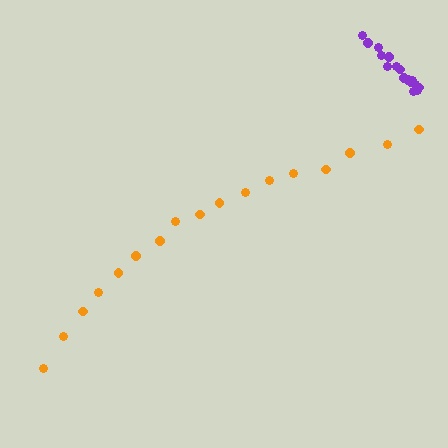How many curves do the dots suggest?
There are 2 distinct paths.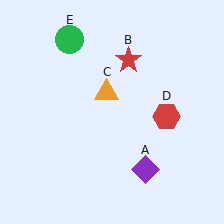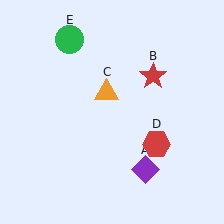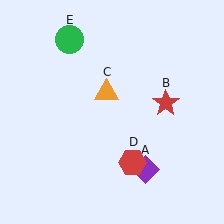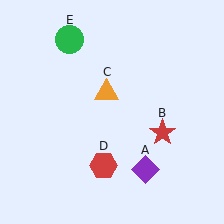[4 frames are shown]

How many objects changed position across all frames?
2 objects changed position: red star (object B), red hexagon (object D).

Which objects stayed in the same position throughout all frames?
Purple diamond (object A) and orange triangle (object C) and green circle (object E) remained stationary.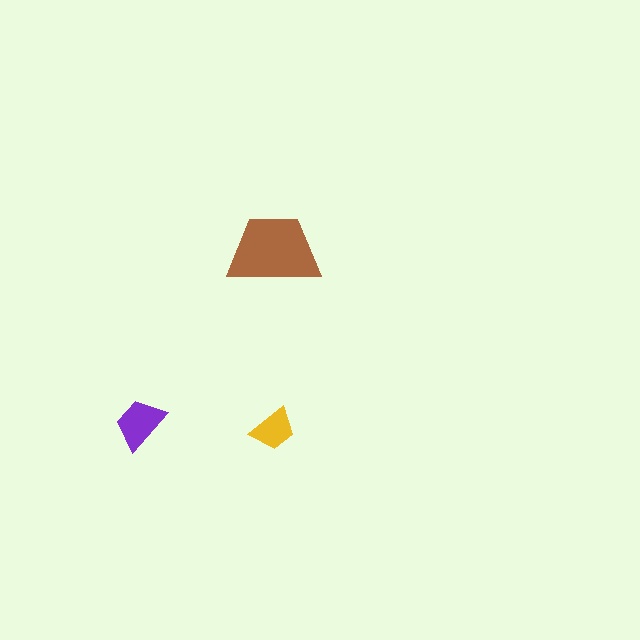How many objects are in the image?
There are 3 objects in the image.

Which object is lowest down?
The yellow trapezoid is bottommost.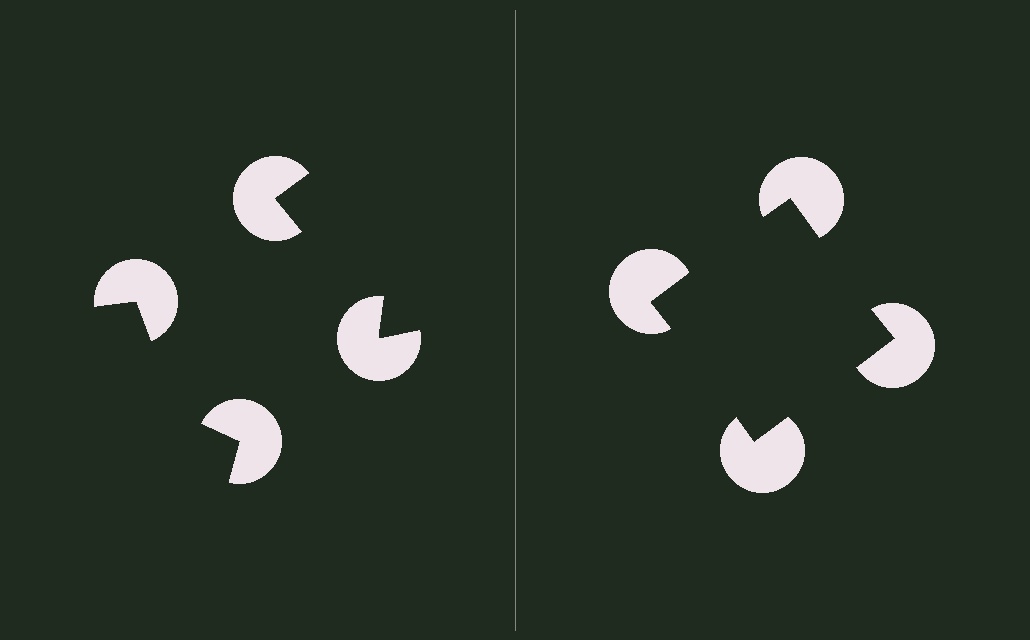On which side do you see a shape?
An illusory square appears on the right side. On the left side the wedge cuts are rotated, so no coherent shape forms.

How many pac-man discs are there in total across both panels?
8 — 4 on each side.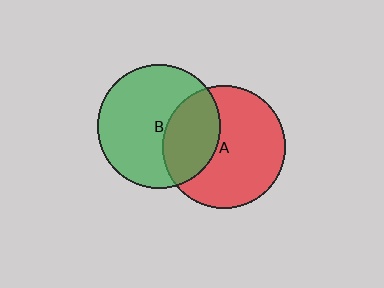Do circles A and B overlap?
Yes.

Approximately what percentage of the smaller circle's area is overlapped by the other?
Approximately 35%.